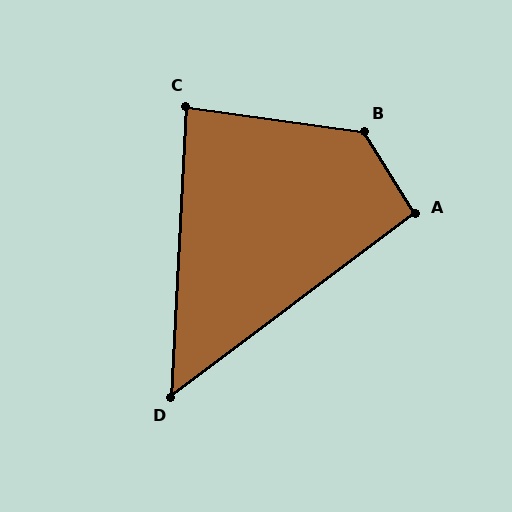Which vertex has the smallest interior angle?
D, at approximately 50 degrees.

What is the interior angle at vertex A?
Approximately 95 degrees (approximately right).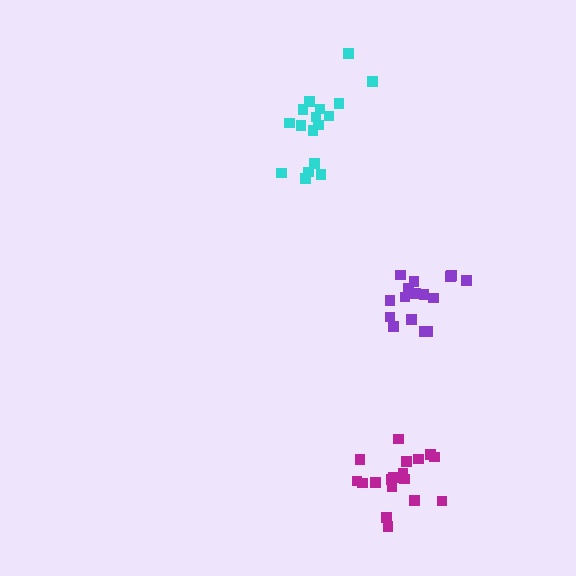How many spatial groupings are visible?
There are 3 spatial groupings.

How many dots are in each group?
Group 1: 17 dots, Group 2: 16 dots, Group 3: 18 dots (51 total).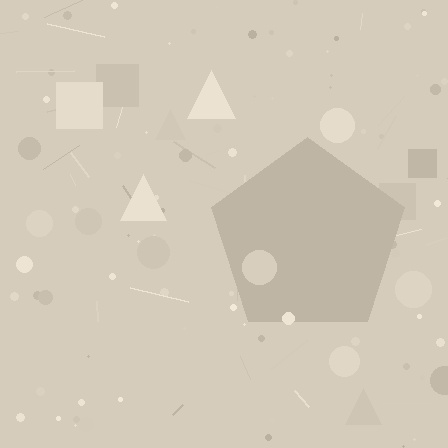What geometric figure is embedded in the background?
A pentagon is embedded in the background.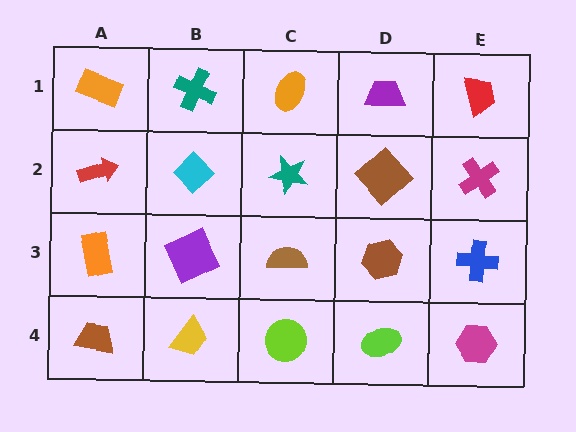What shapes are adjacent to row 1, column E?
A magenta cross (row 2, column E), a purple trapezoid (row 1, column D).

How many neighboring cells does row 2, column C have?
4.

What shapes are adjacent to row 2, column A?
An orange rectangle (row 1, column A), an orange rectangle (row 3, column A), a cyan diamond (row 2, column B).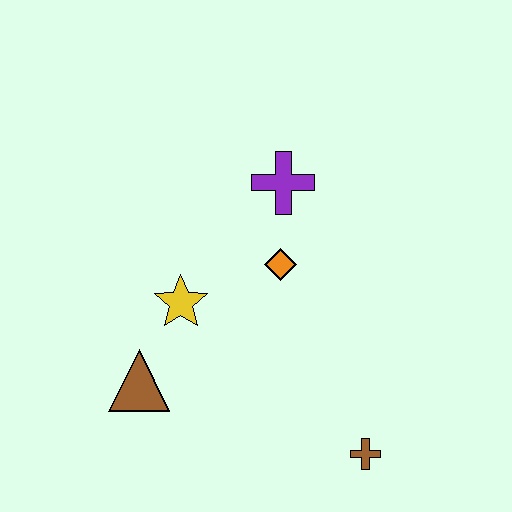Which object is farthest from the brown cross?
The purple cross is farthest from the brown cross.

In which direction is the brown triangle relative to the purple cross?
The brown triangle is below the purple cross.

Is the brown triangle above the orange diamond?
No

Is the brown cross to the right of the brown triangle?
Yes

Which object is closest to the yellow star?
The brown triangle is closest to the yellow star.